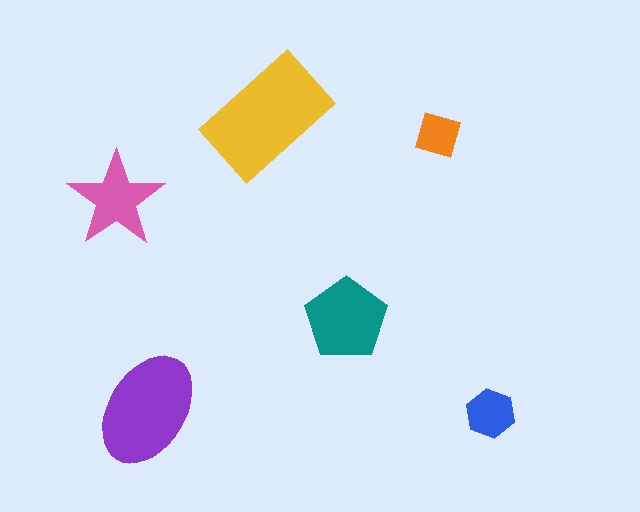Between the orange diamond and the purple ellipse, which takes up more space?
The purple ellipse.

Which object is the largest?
The yellow rectangle.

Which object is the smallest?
The orange diamond.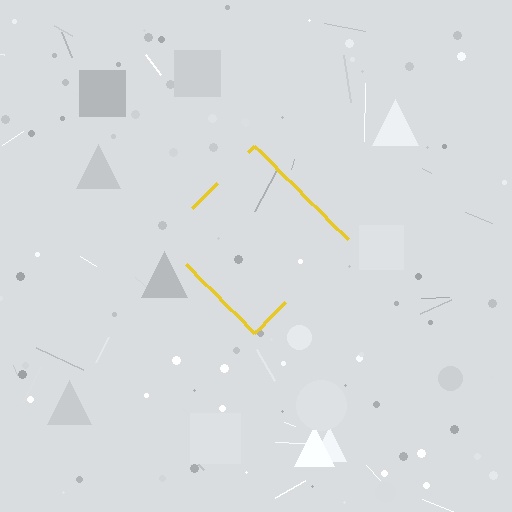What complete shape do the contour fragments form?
The contour fragments form a diamond.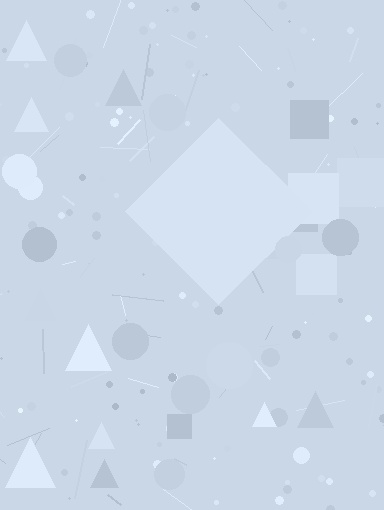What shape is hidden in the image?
A diamond is hidden in the image.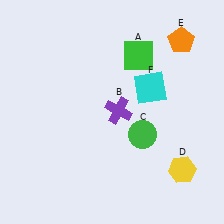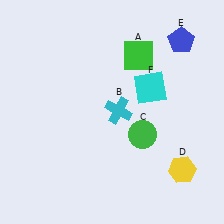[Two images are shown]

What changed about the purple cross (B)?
In Image 1, B is purple. In Image 2, it changed to cyan.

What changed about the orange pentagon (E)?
In Image 1, E is orange. In Image 2, it changed to blue.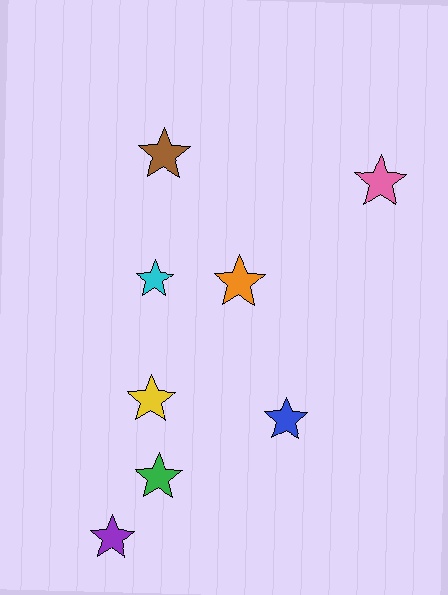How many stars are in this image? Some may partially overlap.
There are 8 stars.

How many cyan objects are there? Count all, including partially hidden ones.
There is 1 cyan object.